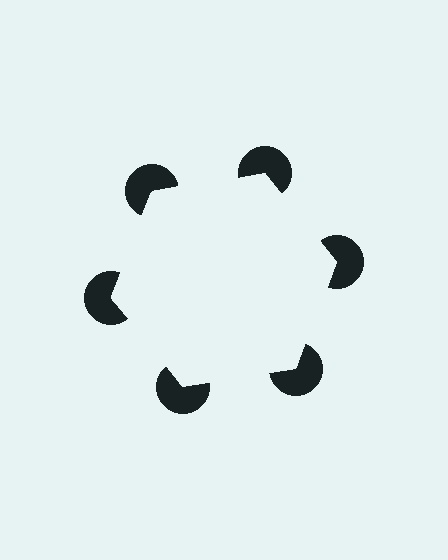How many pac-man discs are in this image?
There are 6 — one at each vertex of the illusory hexagon.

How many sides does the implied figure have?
6 sides.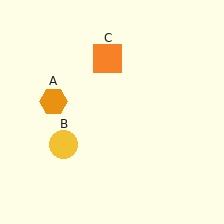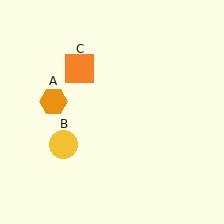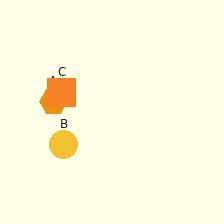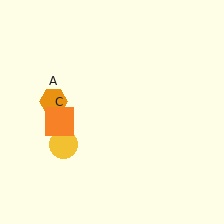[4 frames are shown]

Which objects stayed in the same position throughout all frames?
Orange hexagon (object A) and yellow circle (object B) remained stationary.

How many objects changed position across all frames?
1 object changed position: orange square (object C).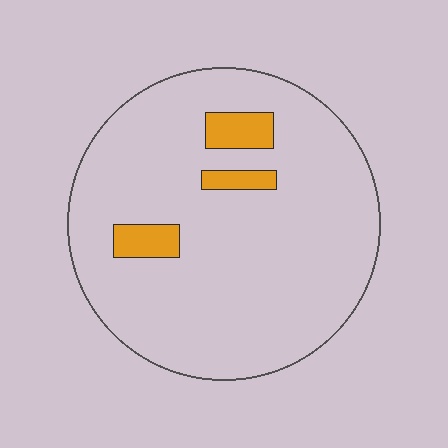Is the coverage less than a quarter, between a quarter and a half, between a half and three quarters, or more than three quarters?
Less than a quarter.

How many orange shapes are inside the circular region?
3.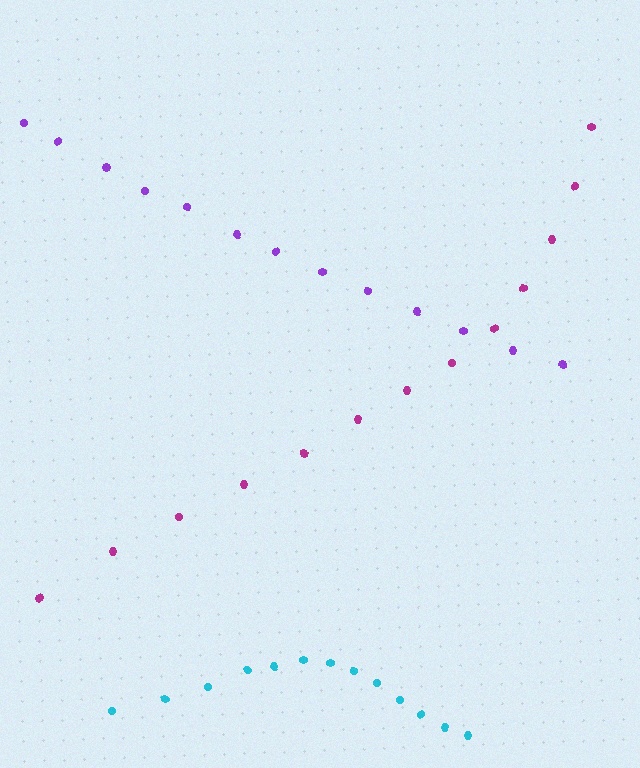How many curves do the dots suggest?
There are 3 distinct paths.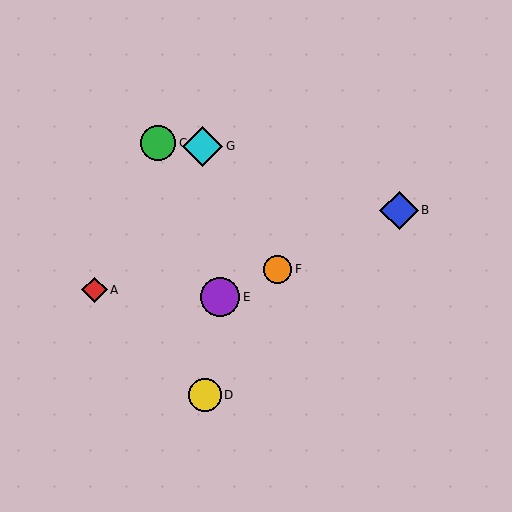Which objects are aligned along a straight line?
Objects B, E, F are aligned along a straight line.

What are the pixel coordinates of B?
Object B is at (399, 210).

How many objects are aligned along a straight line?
3 objects (B, E, F) are aligned along a straight line.